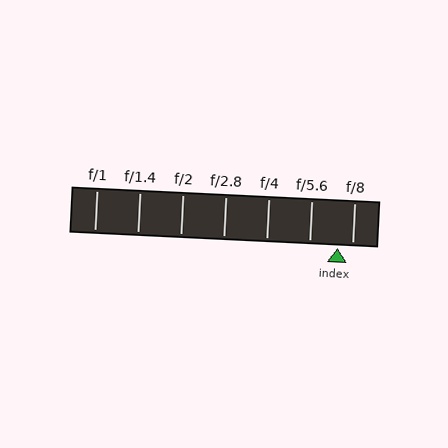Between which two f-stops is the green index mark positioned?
The index mark is between f/5.6 and f/8.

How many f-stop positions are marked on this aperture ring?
There are 7 f-stop positions marked.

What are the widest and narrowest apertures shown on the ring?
The widest aperture shown is f/1 and the narrowest is f/8.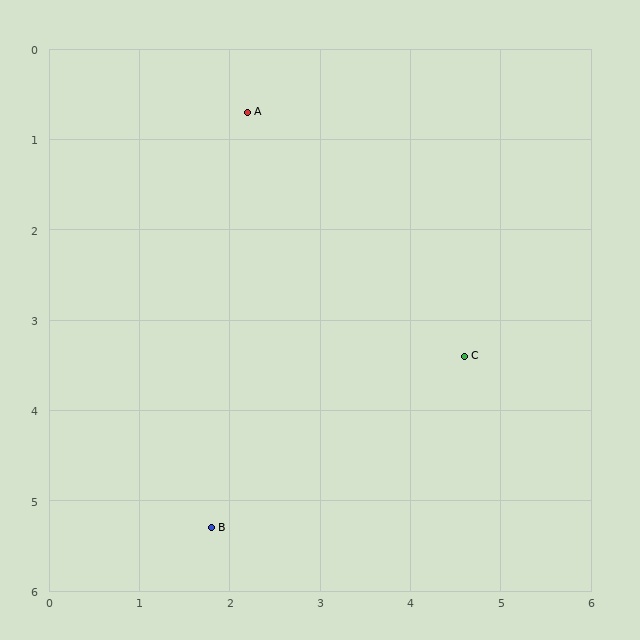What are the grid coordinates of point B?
Point B is at approximately (1.8, 5.3).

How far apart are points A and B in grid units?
Points A and B are about 4.6 grid units apart.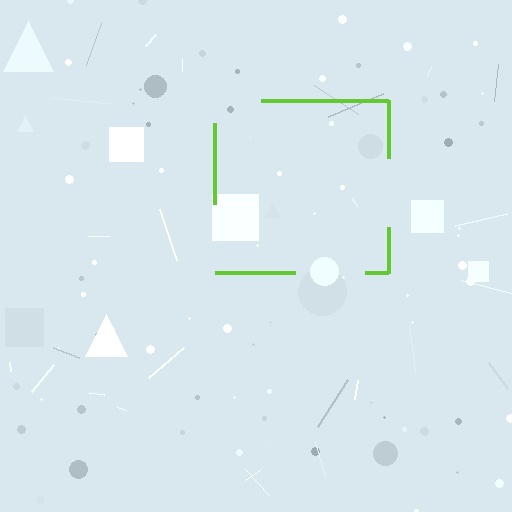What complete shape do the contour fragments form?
The contour fragments form a square.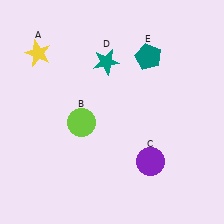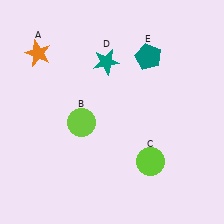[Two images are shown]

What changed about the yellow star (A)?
In Image 1, A is yellow. In Image 2, it changed to orange.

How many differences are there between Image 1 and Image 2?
There are 2 differences between the two images.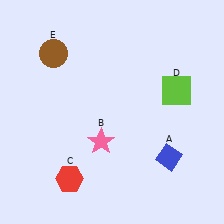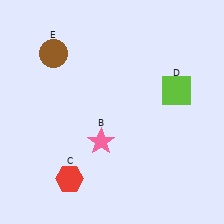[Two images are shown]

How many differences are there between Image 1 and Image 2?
There is 1 difference between the two images.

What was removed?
The blue diamond (A) was removed in Image 2.